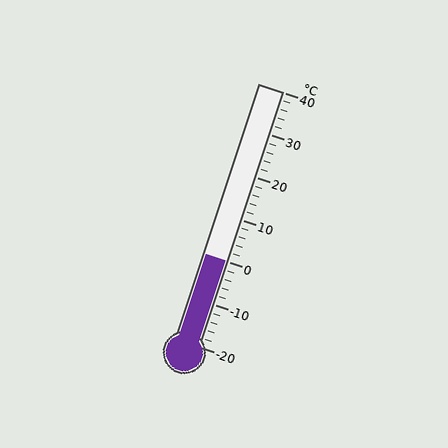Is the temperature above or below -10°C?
The temperature is above -10°C.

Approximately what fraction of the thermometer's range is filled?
The thermometer is filled to approximately 35% of its range.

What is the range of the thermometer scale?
The thermometer scale ranges from -20°C to 40°C.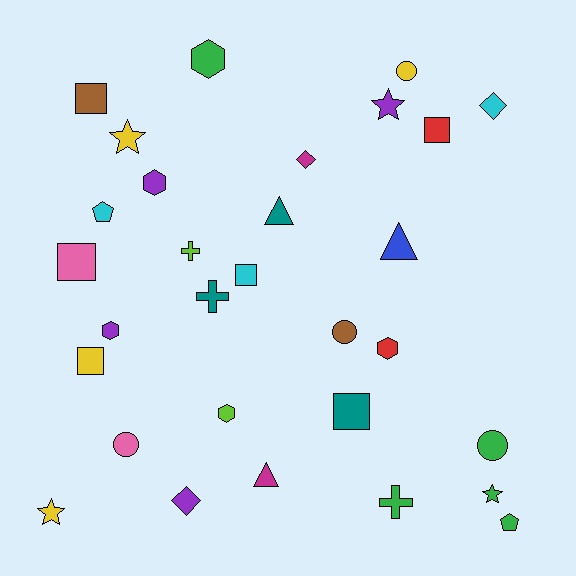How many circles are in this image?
There are 4 circles.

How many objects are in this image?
There are 30 objects.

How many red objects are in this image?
There are 2 red objects.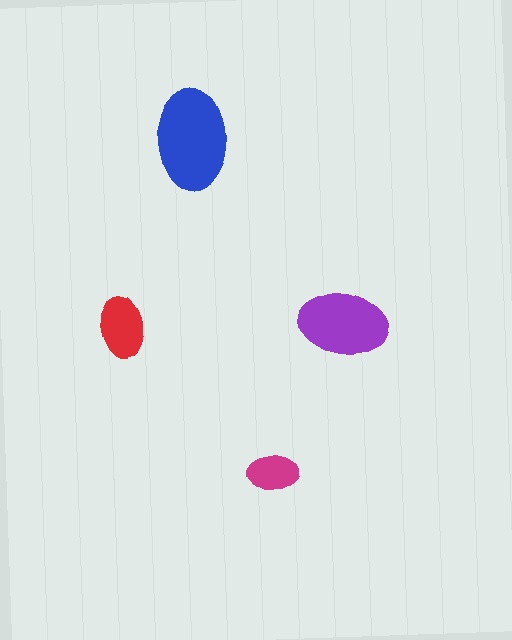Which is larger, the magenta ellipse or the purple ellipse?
The purple one.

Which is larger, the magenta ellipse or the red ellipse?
The red one.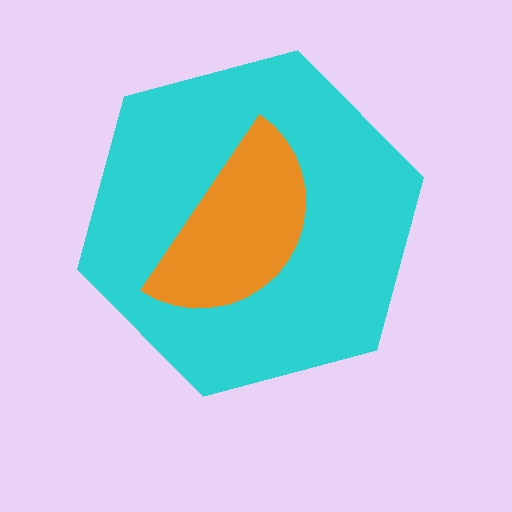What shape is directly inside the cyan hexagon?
The orange semicircle.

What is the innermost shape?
The orange semicircle.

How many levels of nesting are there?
2.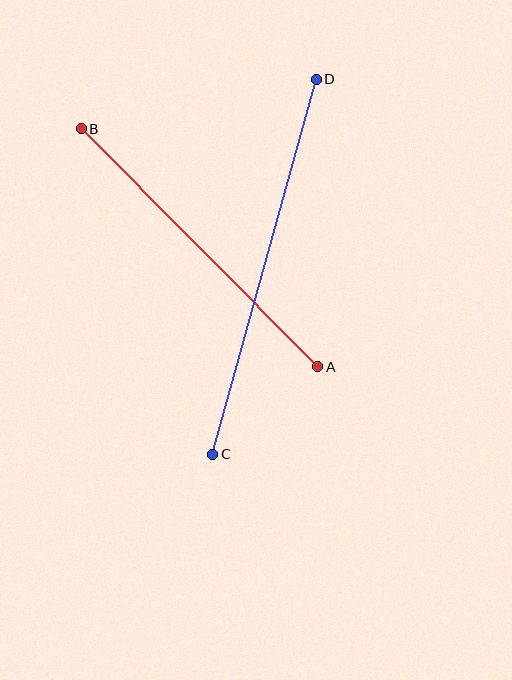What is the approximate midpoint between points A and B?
The midpoint is at approximately (199, 248) pixels.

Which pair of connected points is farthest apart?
Points C and D are farthest apart.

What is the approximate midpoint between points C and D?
The midpoint is at approximately (265, 267) pixels.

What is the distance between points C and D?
The distance is approximately 389 pixels.